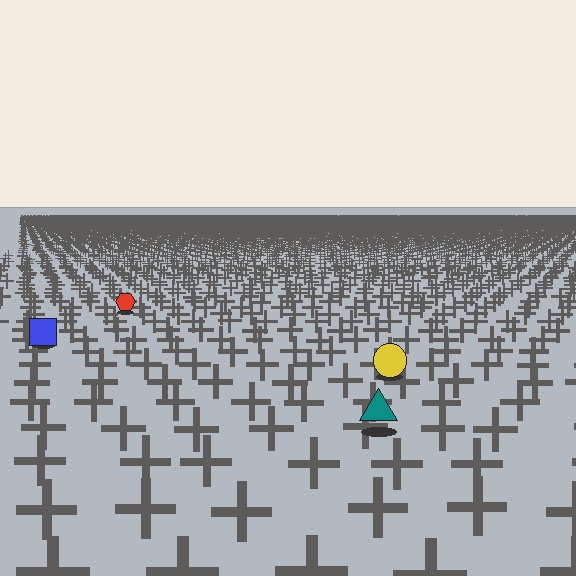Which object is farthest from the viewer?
The red hexagon is farthest from the viewer. It appears smaller and the ground texture around it is denser.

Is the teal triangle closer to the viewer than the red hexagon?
Yes. The teal triangle is closer — you can tell from the texture gradient: the ground texture is coarser near it.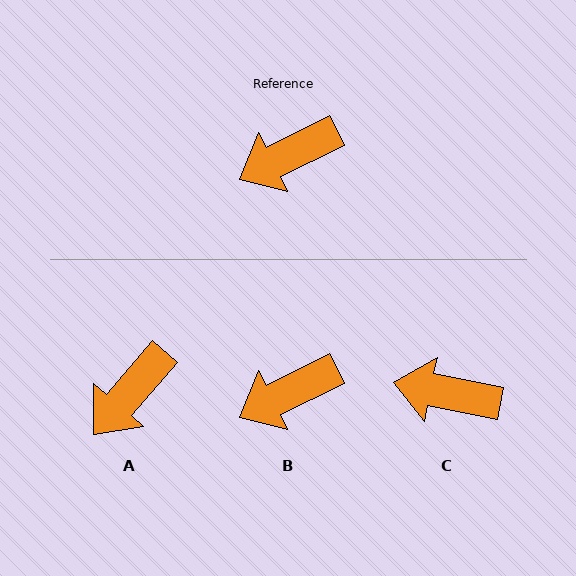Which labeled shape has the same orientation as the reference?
B.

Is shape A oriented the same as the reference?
No, it is off by about 23 degrees.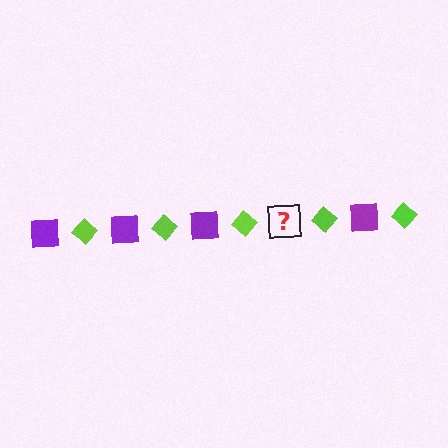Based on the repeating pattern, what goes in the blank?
The blank should be a purple square.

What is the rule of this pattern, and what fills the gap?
The rule is that the pattern alternates between purple square and lime diamond. The gap should be filled with a purple square.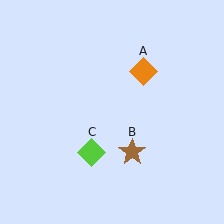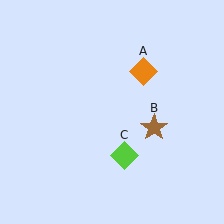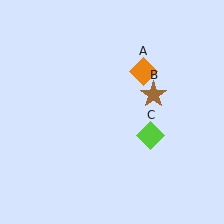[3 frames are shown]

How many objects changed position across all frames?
2 objects changed position: brown star (object B), lime diamond (object C).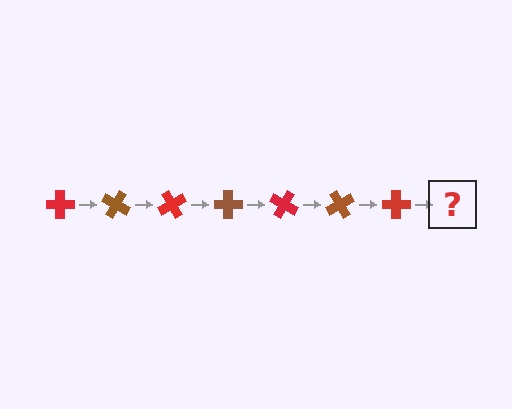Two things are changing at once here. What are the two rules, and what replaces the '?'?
The two rules are that it rotates 30 degrees each step and the color cycles through red and brown. The '?' should be a brown cross, rotated 210 degrees from the start.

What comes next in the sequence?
The next element should be a brown cross, rotated 210 degrees from the start.